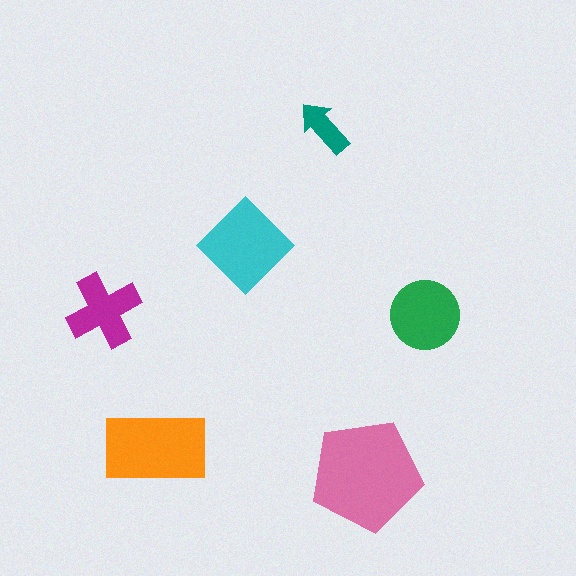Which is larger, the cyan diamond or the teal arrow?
The cyan diamond.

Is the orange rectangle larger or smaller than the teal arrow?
Larger.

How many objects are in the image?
There are 6 objects in the image.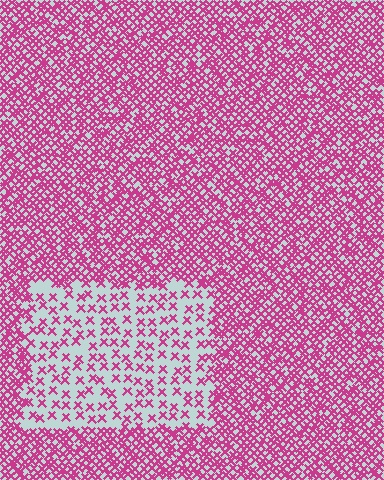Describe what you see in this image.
The image contains small magenta elements arranged at two different densities. A rectangle-shaped region is visible where the elements are less densely packed than the surrounding area.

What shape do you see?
I see a rectangle.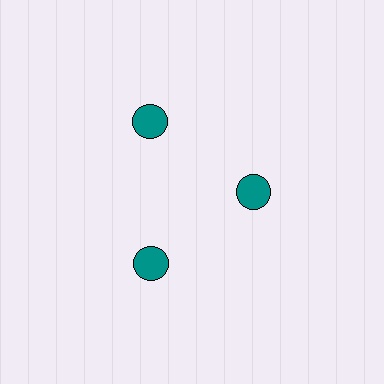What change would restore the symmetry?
The symmetry would be restored by moving it outward, back onto the ring so that all 3 circles sit at equal angles and equal distance from the center.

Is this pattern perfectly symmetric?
No. The 3 teal circles are arranged in a ring, but one element near the 3 o'clock position is pulled inward toward the center, breaking the 3-fold rotational symmetry.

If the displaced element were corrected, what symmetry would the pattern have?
It would have 3-fold rotational symmetry — the pattern would map onto itself every 120 degrees.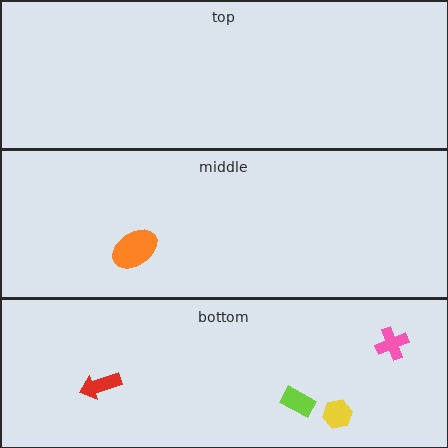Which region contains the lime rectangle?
The bottom region.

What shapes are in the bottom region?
The red arrow, the yellow hexagon, the pink cross, the lime rectangle.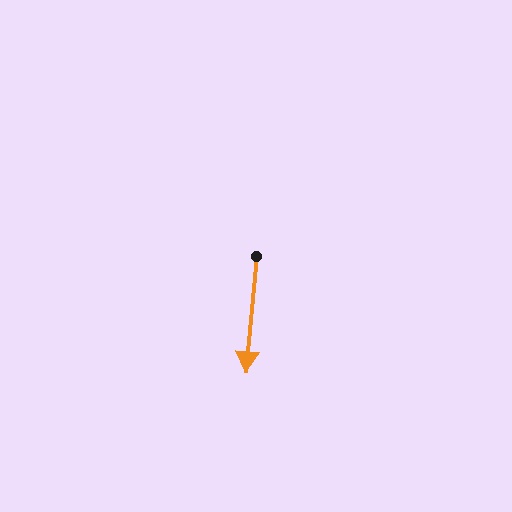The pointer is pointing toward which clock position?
Roughly 6 o'clock.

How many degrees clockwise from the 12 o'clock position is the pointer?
Approximately 185 degrees.